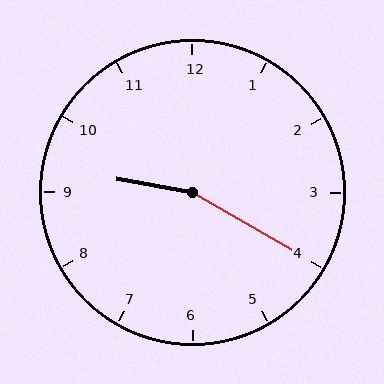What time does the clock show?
9:20.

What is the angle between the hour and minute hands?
Approximately 160 degrees.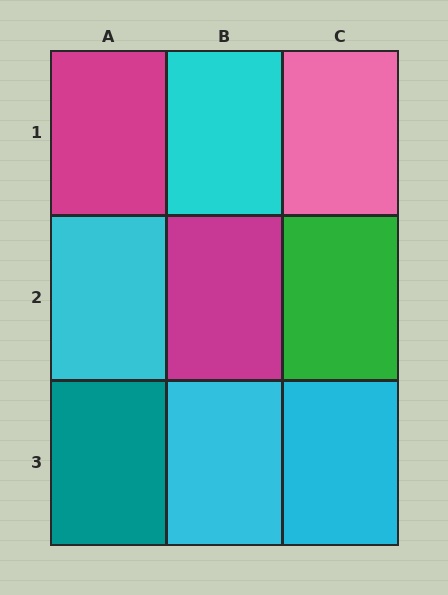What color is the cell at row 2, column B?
Magenta.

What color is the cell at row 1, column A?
Magenta.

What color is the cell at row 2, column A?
Cyan.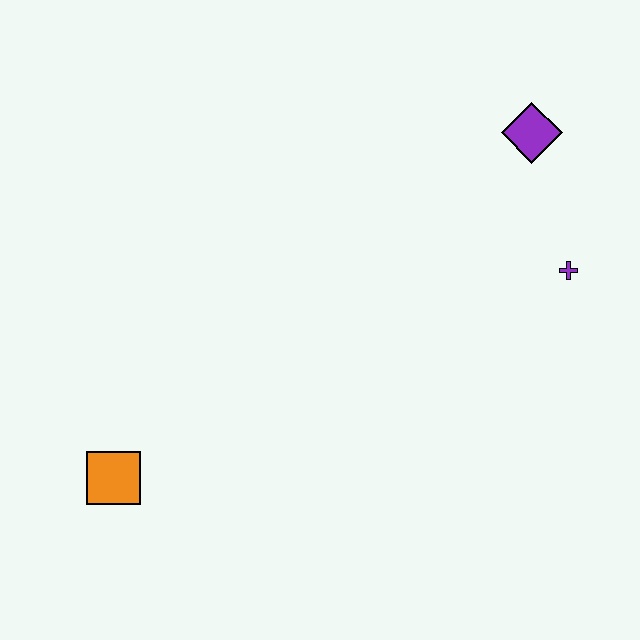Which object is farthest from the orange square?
The purple diamond is farthest from the orange square.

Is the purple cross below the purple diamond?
Yes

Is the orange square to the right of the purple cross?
No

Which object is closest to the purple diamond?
The purple cross is closest to the purple diamond.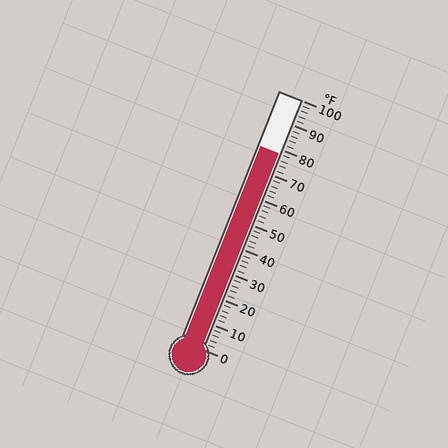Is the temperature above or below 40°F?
The temperature is above 40°F.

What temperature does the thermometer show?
The thermometer shows approximately 78°F.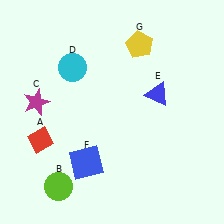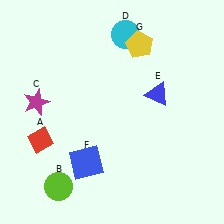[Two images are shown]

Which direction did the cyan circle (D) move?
The cyan circle (D) moved right.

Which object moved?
The cyan circle (D) moved right.